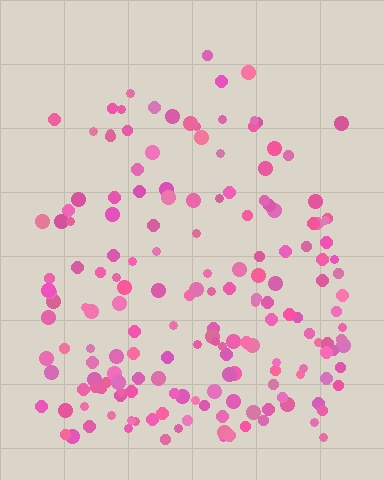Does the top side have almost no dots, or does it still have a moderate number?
Still a moderate number, just noticeably fewer than the bottom.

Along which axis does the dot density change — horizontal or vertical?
Vertical.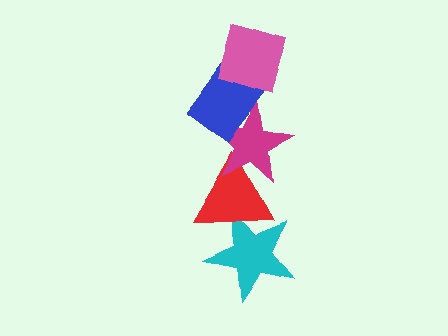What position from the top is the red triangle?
The red triangle is 4th from the top.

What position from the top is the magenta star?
The magenta star is 3rd from the top.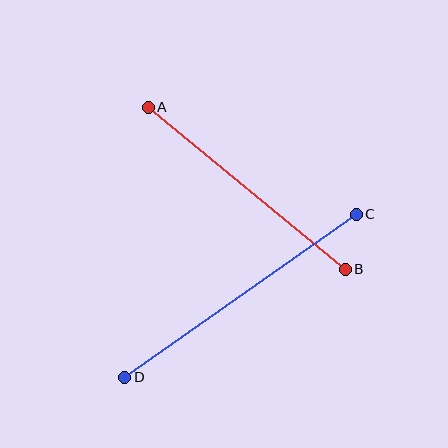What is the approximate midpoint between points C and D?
The midpoint is at approximately (241, 296) pixels.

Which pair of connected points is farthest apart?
Points C and D are farthest apart.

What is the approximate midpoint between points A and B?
The midpoint is at approximately (247, 188) pixels.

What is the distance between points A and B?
The distance is approximately 255 pixels.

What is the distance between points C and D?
The distance is approximately 284 pixels.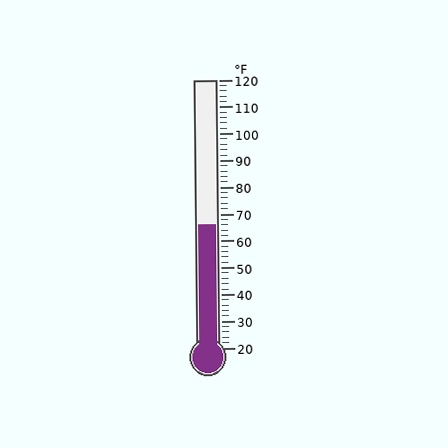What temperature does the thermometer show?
The thermometer shows approximately 66°F.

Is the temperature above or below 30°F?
The temperature is above 30°F.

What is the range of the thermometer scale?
The thermometer scale ranges from 20°F to 120°F.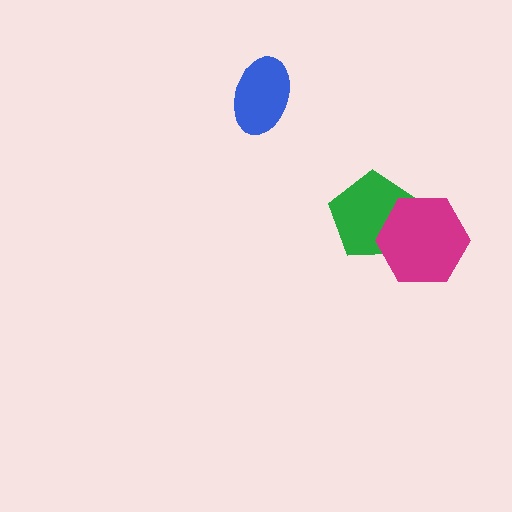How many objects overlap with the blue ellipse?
0 objects overlap with the blue ellipse.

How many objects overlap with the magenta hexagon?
1 object overlaps with the magenta hexagon.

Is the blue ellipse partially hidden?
No, no other shape covers it.